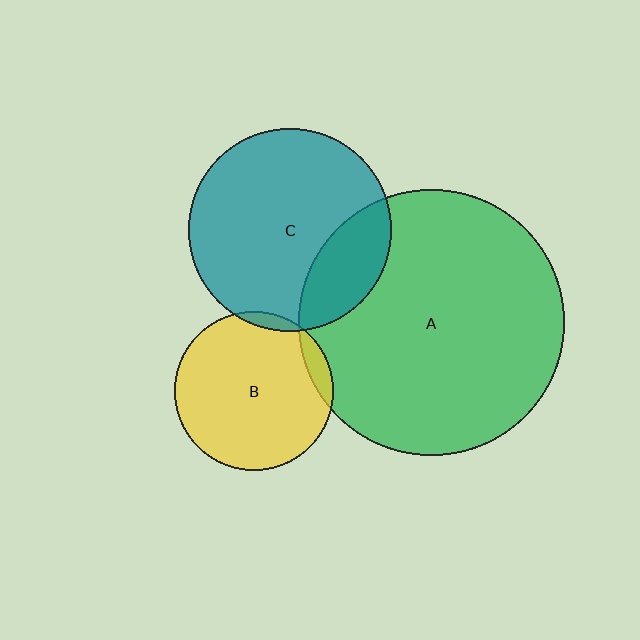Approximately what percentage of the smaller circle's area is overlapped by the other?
Approximately 5%.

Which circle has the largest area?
Circle A (green).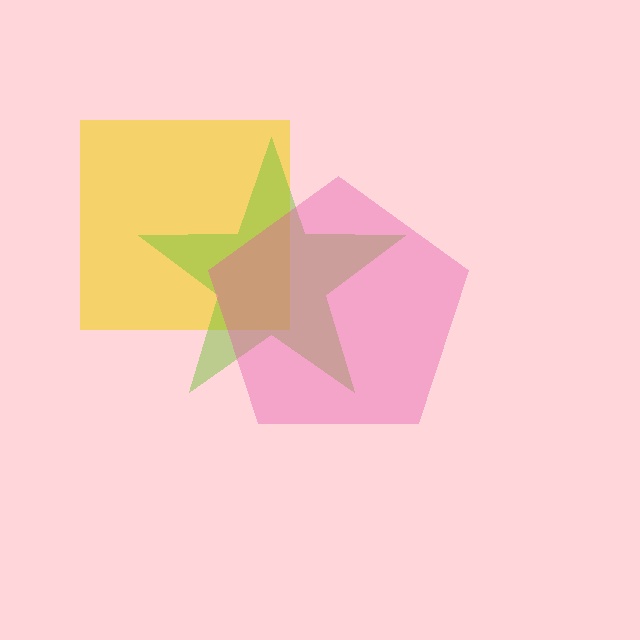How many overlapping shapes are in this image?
There are 3 overlapping shapes in the image.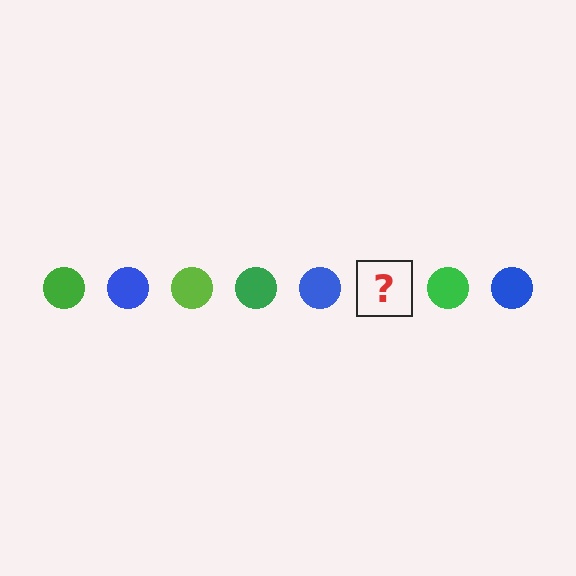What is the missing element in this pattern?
The missing element is a lime circle.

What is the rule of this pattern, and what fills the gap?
The rule is that the pattern cycles through green, blue, lime circles. The gap should be filled with a lime circle.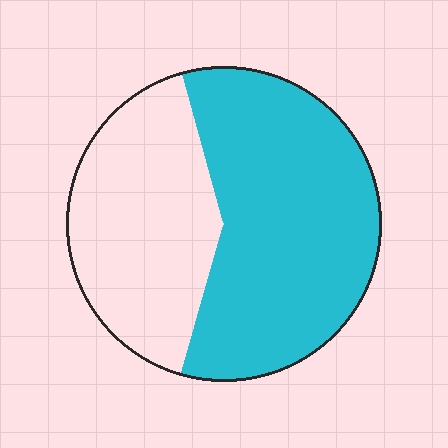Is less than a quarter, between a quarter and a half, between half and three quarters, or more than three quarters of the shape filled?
Between half and three quarters.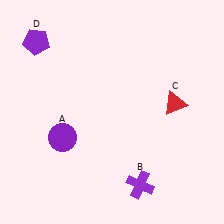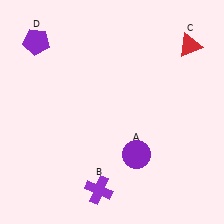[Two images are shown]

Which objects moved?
The objects that moved are: the purple circle (A), the purple cross (B), the red triangle (C).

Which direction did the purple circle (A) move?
The purple circle (A) moved right.